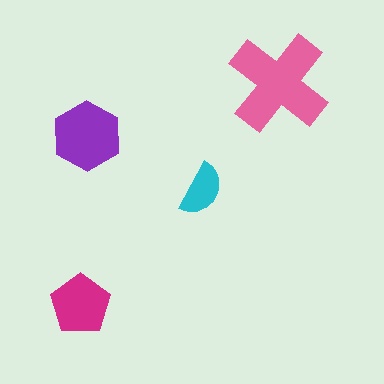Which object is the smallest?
The cyan semicircle.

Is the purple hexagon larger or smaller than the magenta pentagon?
Larger.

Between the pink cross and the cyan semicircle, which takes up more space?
The pink cross.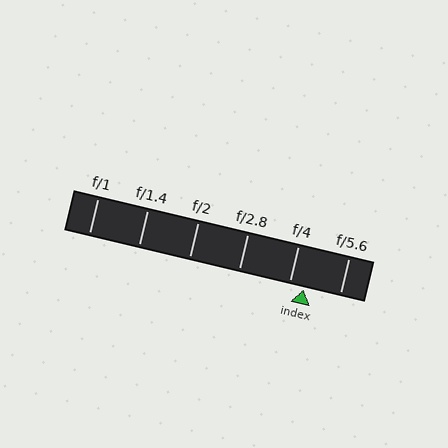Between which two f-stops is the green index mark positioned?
The index mark is between f/4 and f/5.6.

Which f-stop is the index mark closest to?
The index mark is closest to f/4.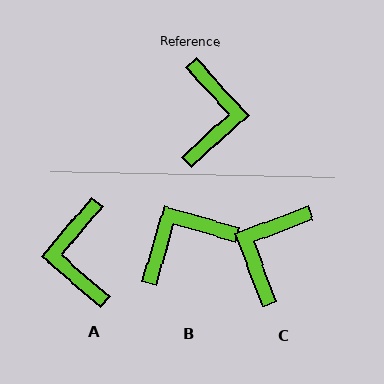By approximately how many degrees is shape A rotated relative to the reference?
Approximately 173 degrees clockwise.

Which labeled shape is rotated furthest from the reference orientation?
A, about 173 degrees away.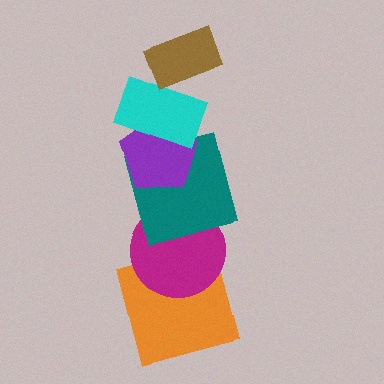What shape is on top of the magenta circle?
The teal square is on top of the magenta circle.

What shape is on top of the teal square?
The purple pentagon is on top of the teal square.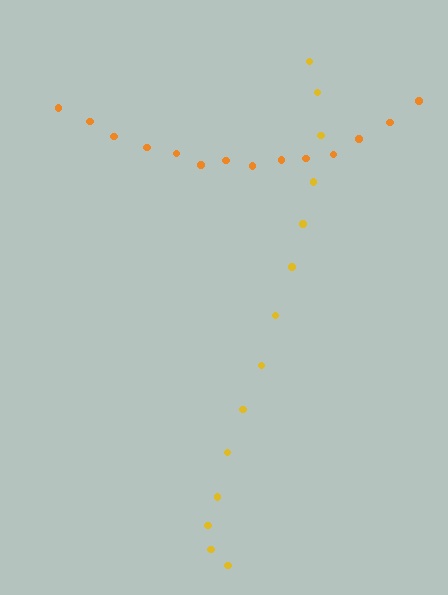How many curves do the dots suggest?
There are 2 distinct paths.